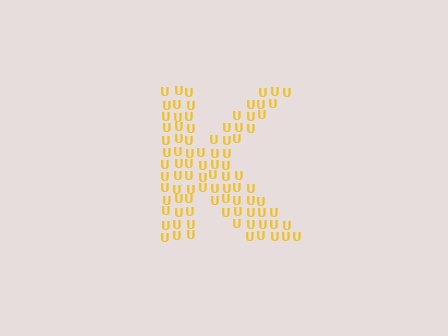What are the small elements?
The small elements are letter U's.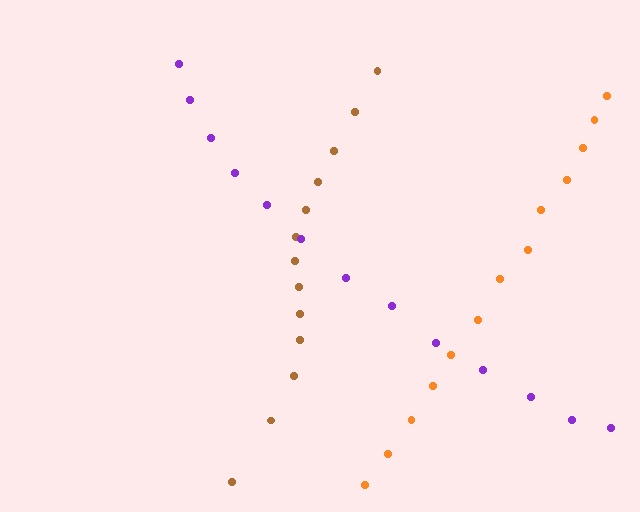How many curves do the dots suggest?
There are 3 distinct paths.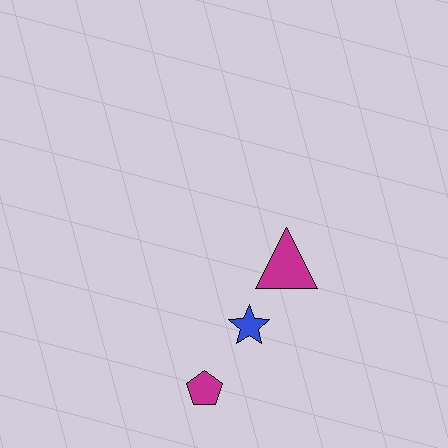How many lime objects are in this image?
There are no lime objects.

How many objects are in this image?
There are 3 objects.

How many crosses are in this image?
There are no crosses.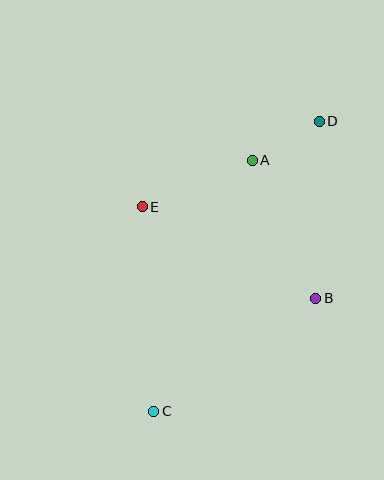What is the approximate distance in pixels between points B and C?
The distance between B and C is approximately 197 pixels.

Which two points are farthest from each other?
Points C and D are farthest from each other.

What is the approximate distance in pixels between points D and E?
The distance between D and E is approximately 197 pixels.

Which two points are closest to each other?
Points A and D are closest to each other.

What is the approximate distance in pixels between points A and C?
The distance between A and C is approximately 269 pixels.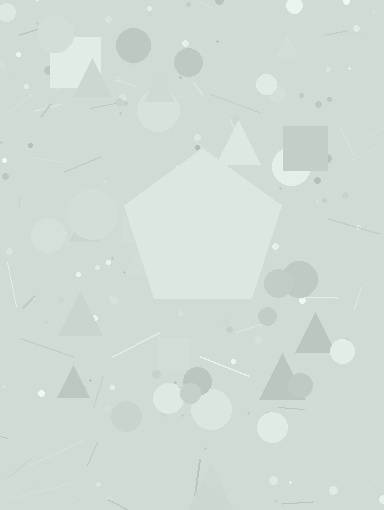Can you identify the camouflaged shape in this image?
The camouflaged shape is a pentagon.